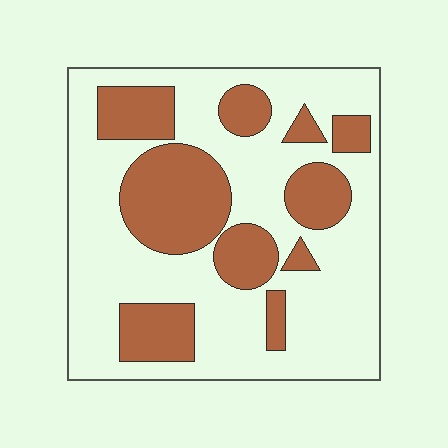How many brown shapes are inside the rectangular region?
10.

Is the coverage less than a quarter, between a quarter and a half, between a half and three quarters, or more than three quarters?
Between a quarter and a half.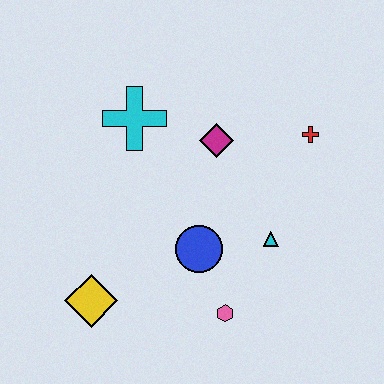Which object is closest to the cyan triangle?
The blue circle is closest to the cyan triangle.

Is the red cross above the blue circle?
Yes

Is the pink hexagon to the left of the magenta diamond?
No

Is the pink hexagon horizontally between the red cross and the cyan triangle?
No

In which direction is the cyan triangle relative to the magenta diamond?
The cyan triangle is below the magenta diamond.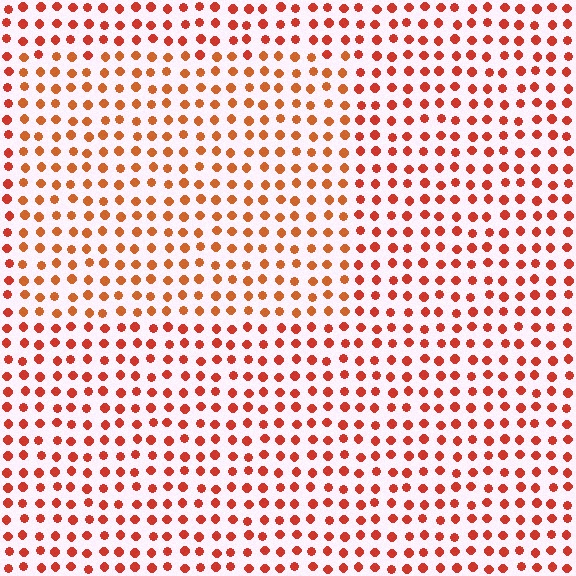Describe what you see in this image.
The image is filled with small red elements in a uniform arrangement. A rectangle-shaped region is visible where the elements are tinted to a slightly different hue, forming a subtle color boundary.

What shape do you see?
I see a rectangle.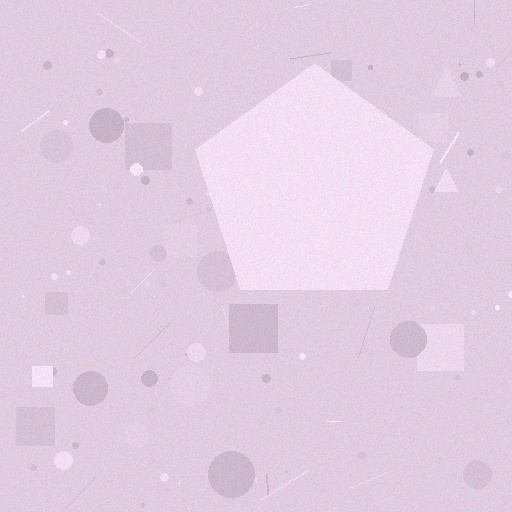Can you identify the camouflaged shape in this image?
The camouflaged shape is a pentagon.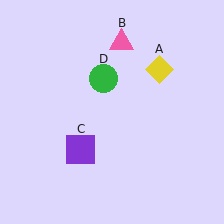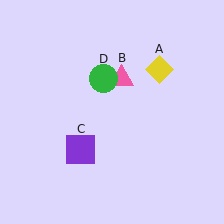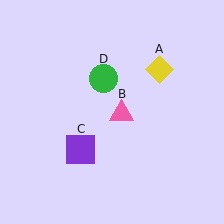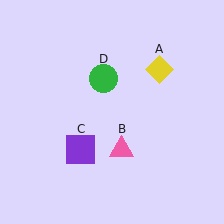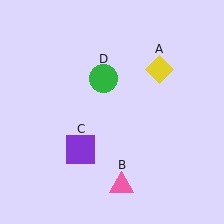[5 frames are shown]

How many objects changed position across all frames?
1 object changed position: pink triangle (object B).